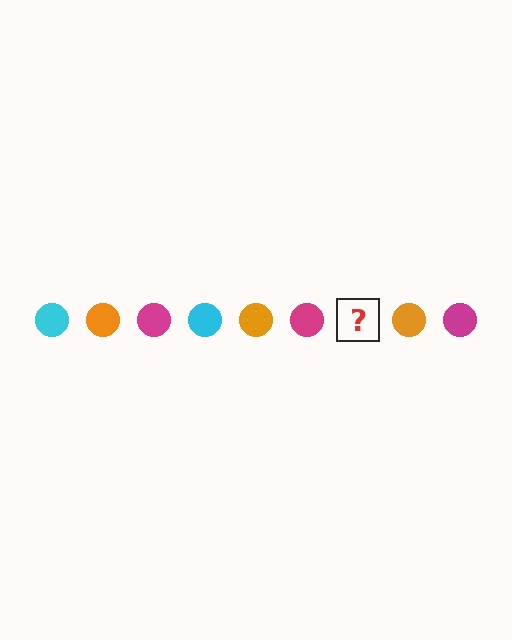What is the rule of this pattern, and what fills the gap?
The rule is that the pattern cycles through cyan, orange, magenta circles. The gap should be filled with a cyan circle.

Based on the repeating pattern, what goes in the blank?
The blank should be a cyan circle.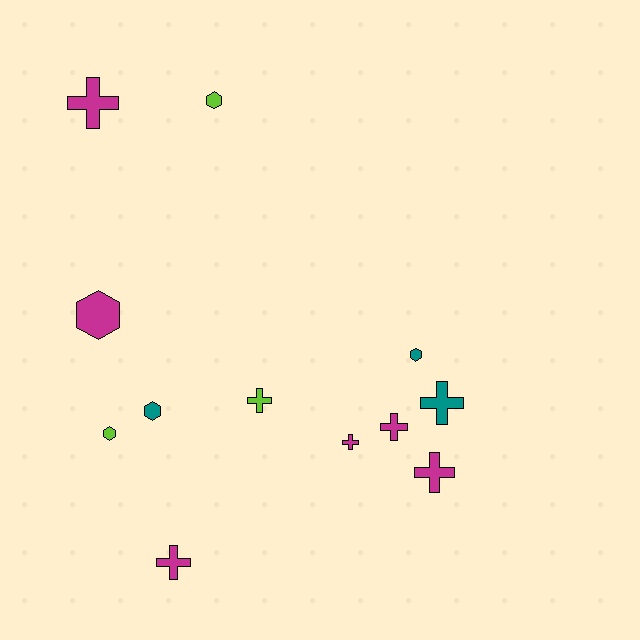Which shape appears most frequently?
Cross, with 7 objects.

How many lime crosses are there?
There is 1 lime cross.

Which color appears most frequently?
Magenta, with 6 objects.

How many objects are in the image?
There are 12 objects.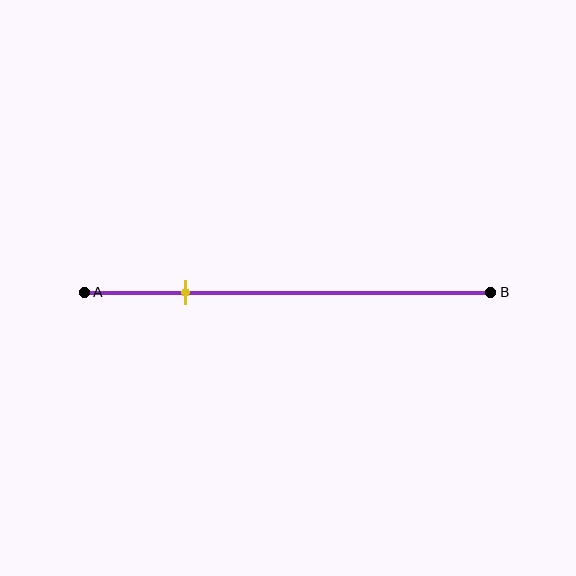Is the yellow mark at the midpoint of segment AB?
No, the mark is at about 25% from A, not at the 50% midpoint.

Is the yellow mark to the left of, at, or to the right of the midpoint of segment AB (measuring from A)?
The yellow mark is to the left of the midpoint of segment AB.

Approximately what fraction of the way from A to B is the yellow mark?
The yellow mark is approximately 25% of the way from A to B.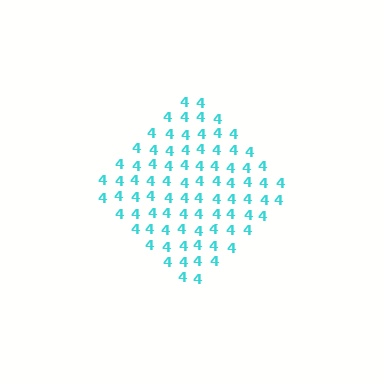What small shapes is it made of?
It is made of small digit 4's.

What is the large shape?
The large shape is a diamond.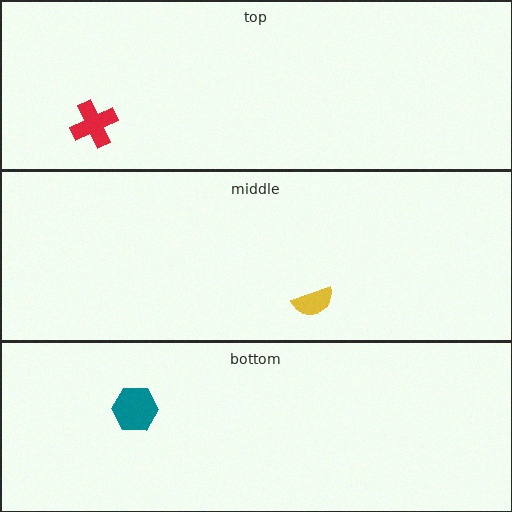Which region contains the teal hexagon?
The bottom region.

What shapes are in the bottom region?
The teal hexagon.